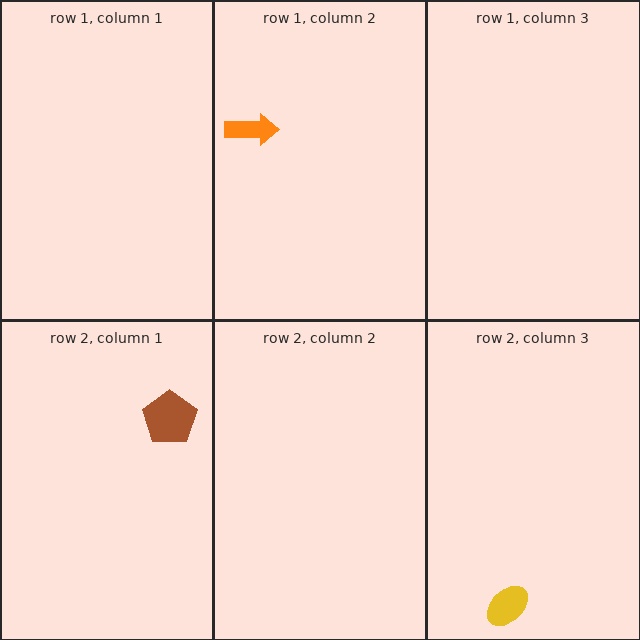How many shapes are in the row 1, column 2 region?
1.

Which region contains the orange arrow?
The row 1, column 2 region.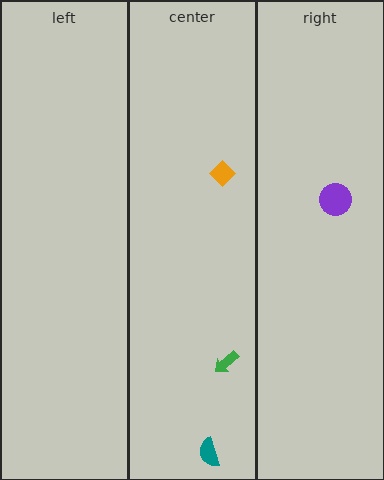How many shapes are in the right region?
1.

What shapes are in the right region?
The purple circle.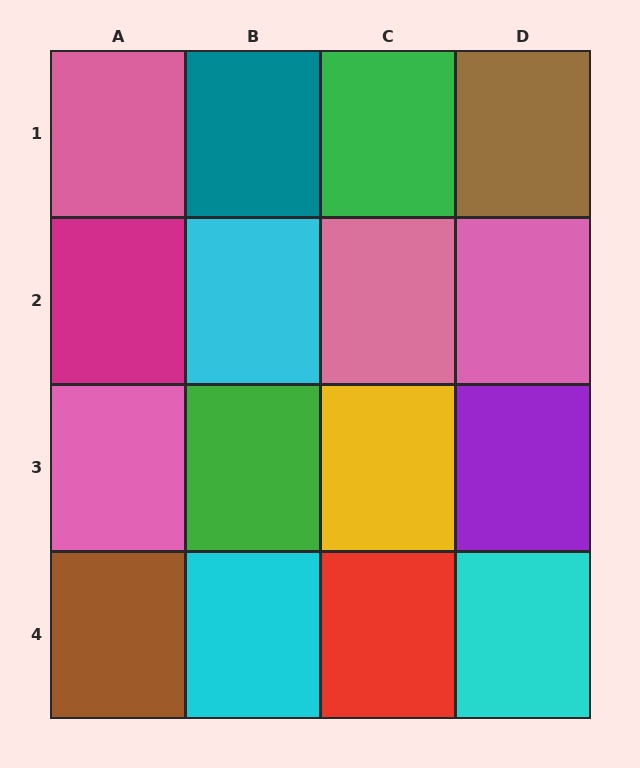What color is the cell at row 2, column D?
Pink.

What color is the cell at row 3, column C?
Yellow.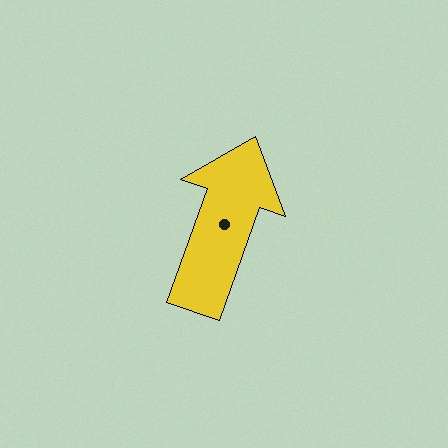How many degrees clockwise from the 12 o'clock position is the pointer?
Approximately 20 degrees.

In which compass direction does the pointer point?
North.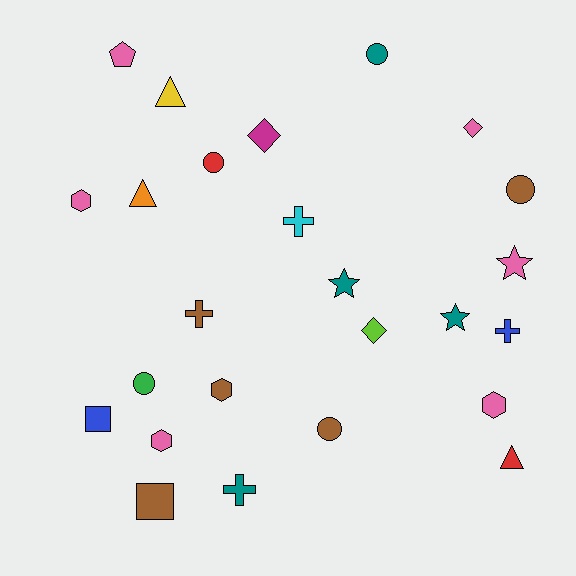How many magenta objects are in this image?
There is 1 magenta object.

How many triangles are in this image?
There are 3 triangles.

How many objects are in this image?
There are 25 objects.